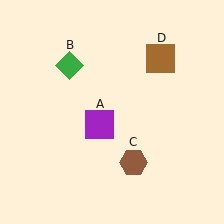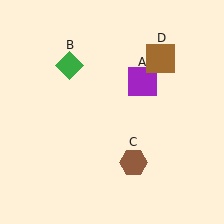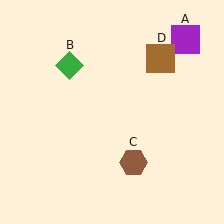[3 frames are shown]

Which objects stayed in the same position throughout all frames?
Green diamond (object B) and brown hexagon (object C) and brown square (object D) remained stationary.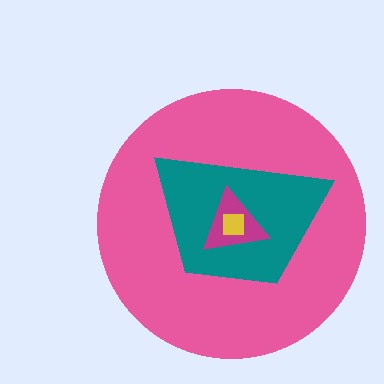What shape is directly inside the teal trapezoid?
The magenta triangle.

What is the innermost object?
The yellow square.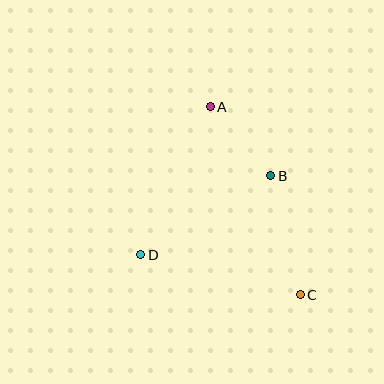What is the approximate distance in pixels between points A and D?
The distance between A and D is approximately 164 pixels.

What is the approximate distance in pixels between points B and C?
The distance between B and C is approximately 123 pixels.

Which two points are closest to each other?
Points A and B are closest to each other.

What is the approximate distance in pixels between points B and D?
The distance between B and D is approximately 152 pixels.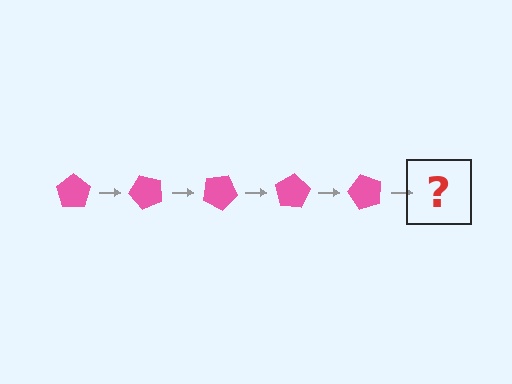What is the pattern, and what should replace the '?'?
The pattern is that the pentagon rotates 50 degrees each step. The '?' should be a pink pentagon rotated 250 degrees.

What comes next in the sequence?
The next element should be a pink pentagon rotated 250 degrees.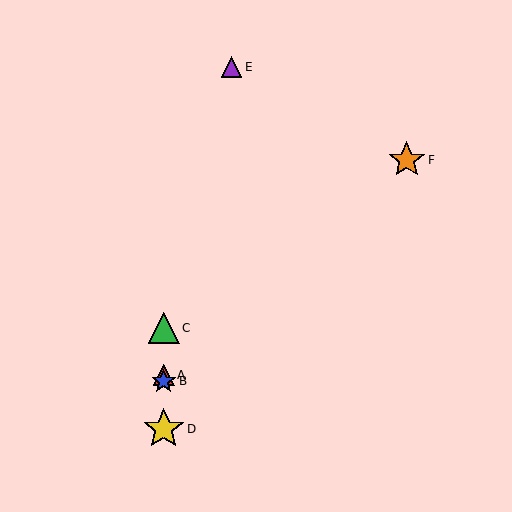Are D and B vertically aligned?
Yes, both are at x≈164.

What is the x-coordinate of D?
Object D is at x≈164.